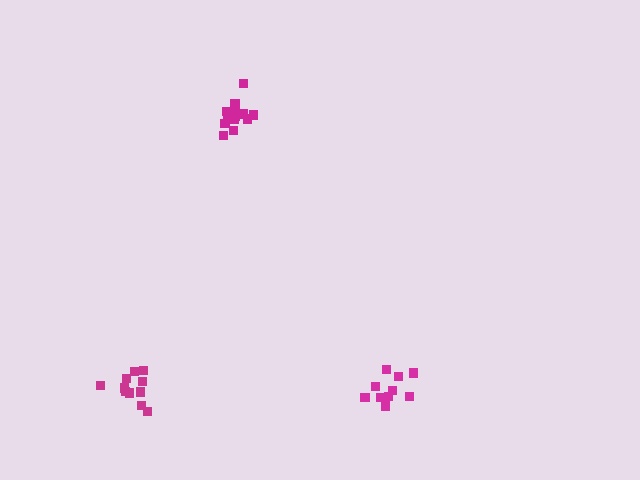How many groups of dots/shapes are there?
There are 3 groups.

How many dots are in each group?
Group 1: 15 dots, Group 2: 11 dots, Group 3: 10 dots (36 total).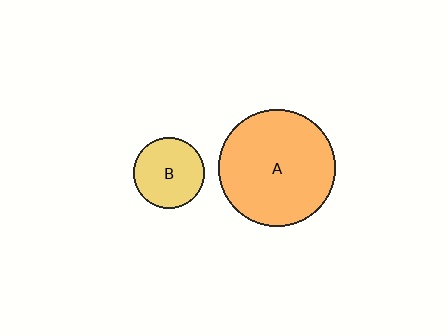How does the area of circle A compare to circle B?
Approximately 2.8 times.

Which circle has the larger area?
Circle A (orange).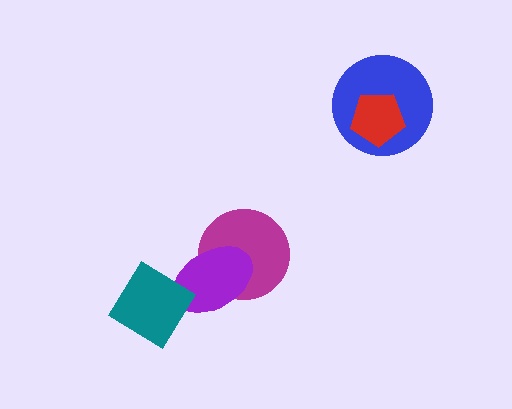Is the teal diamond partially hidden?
No, no other shape covers it.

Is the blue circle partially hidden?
Yes, it is partially covered by another shape.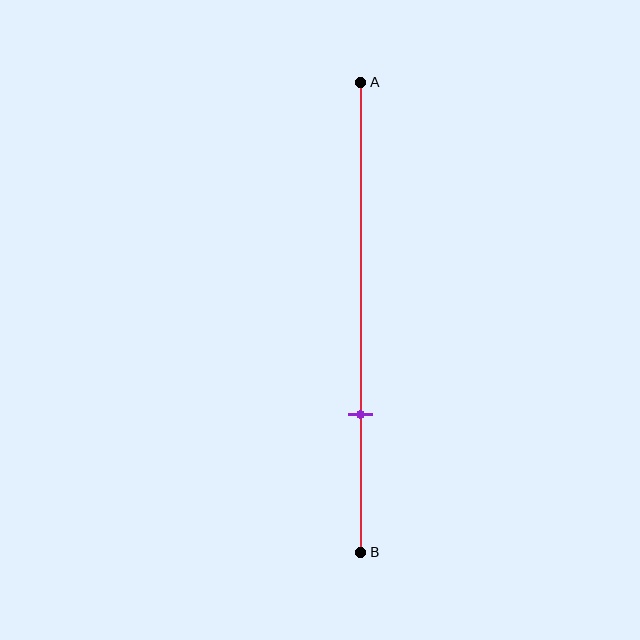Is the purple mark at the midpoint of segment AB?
No, the mark is at about 70% from A, not at the 50% midpoint.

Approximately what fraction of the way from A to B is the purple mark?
The purple mark is approximately 70% of the way from A to B.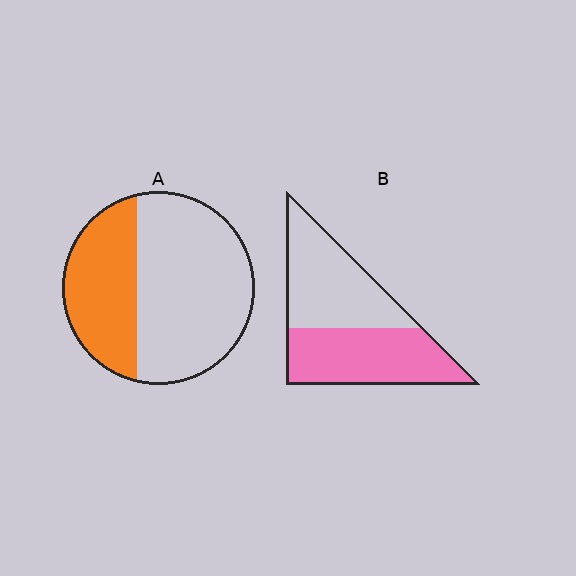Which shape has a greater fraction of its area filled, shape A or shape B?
Shape B.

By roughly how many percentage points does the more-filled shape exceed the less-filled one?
By roughly 15 percentage points (B over A).